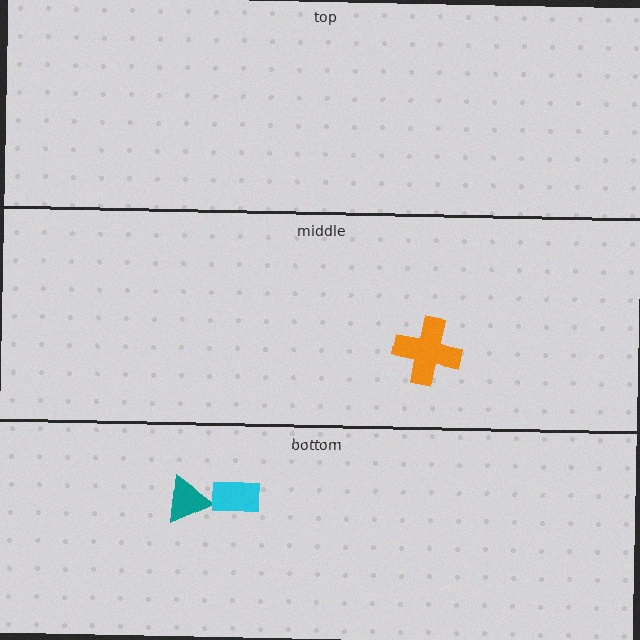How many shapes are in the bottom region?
2.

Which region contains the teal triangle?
The bottom region.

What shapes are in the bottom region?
The teal triangle, the cyan rectangle.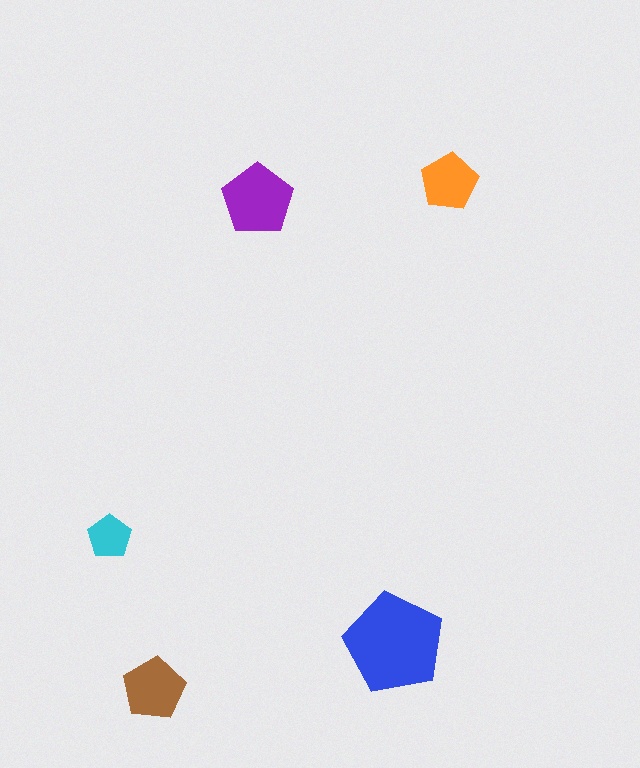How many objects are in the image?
There are 5 objects in the image.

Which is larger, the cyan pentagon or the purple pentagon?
The purple one.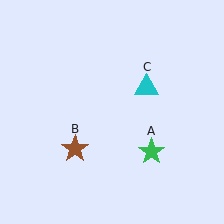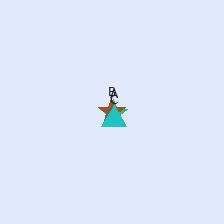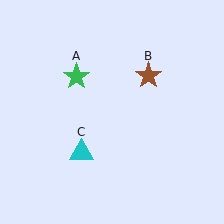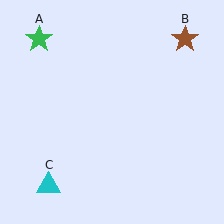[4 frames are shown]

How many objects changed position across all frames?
3 objects changed position: green star (object A), brown star (object B), cyan triangle (object C).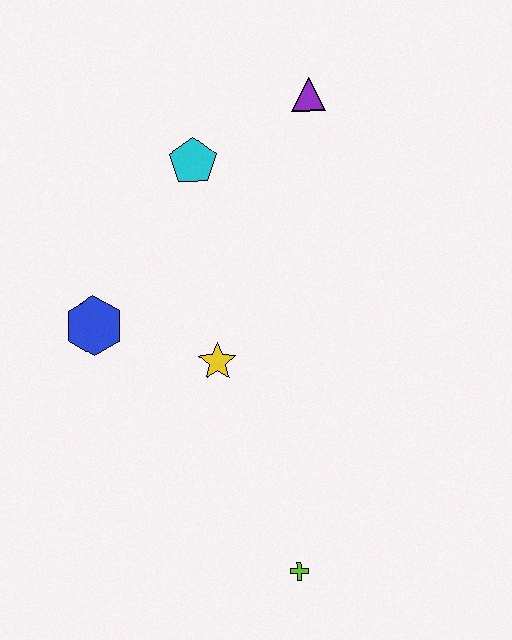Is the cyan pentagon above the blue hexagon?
Yes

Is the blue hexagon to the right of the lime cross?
No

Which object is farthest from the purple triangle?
The lime cross is farthest from the purple triangle.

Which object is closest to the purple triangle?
The cyan pentagon is closest to the purple triangle.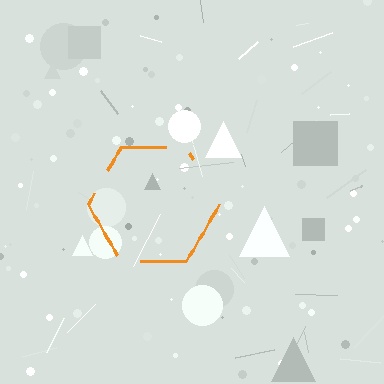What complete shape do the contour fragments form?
The contour fragments form a hexagon.